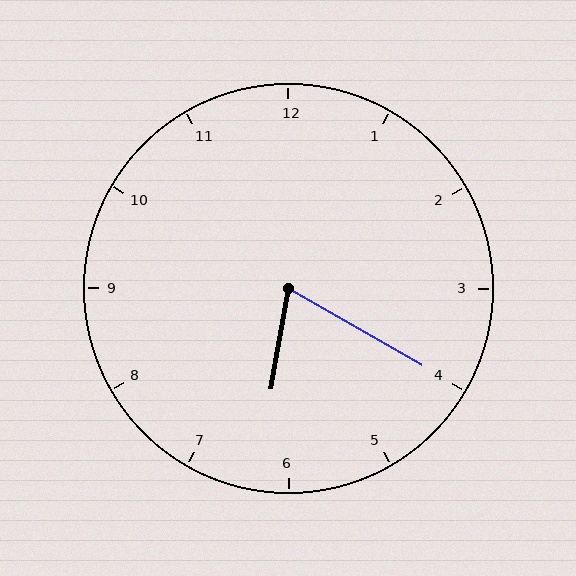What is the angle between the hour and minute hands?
Approximately 70 degrees.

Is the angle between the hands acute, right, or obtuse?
It is acute.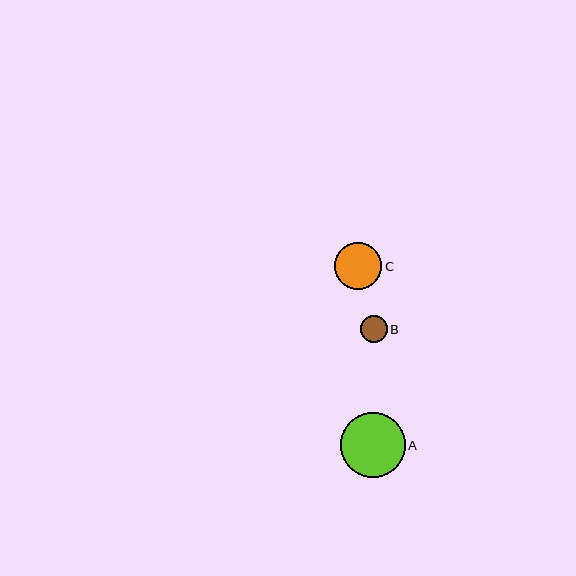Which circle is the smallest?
Circle B is the smallest with a size of approximately 27 pixels.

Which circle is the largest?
Circle A is the largest with a size of approximately 65 pixels.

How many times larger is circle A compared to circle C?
Circle A is approximately 1.4 times the size of circle C.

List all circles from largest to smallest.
From largest to smallest: A, C, B.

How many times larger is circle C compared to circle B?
Circle C is approximately 1.7 times the size of circle B.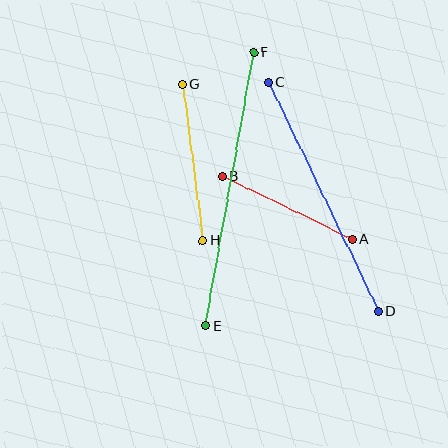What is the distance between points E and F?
The distance is approximately 278 pixels.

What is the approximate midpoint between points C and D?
The midpoint is at approximately (323, 197) pixels.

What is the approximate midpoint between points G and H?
The midpoint is at approximately (193, 162) pixels.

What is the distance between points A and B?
The distance is approximately 145 pixels.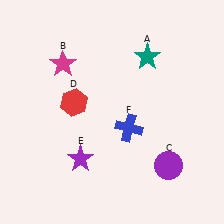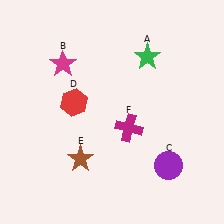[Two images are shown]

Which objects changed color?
A changed from teal to green. E changed from purple to brown. F changed from blue to magenta.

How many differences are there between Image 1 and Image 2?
There are 3 differences between the two images.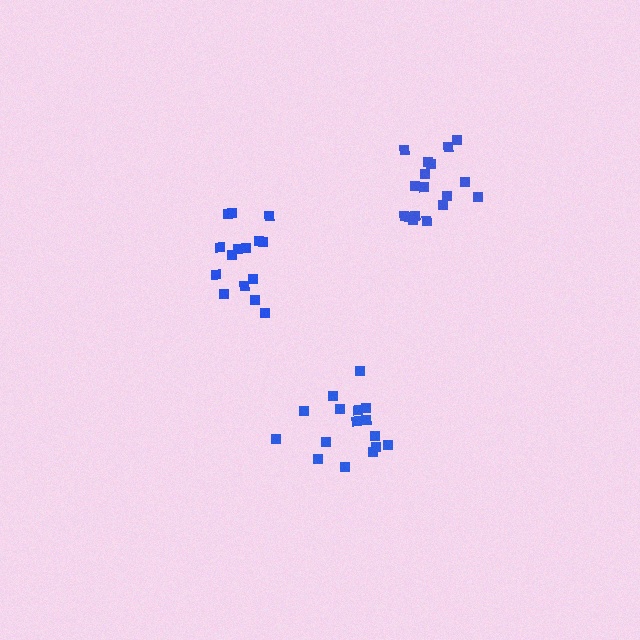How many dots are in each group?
Group 1: 16 dots, Group 2: 17 dots, Group 3: 15 dots (48 total).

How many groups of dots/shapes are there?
There are 3 groups.